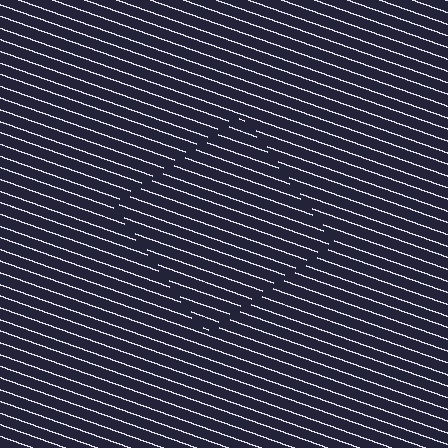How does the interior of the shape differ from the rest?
The interior of the shape contains the same grating, shifted by half a period — the contour is defined by the phase discontinuity where line-ends from the inner and outer gratings abut.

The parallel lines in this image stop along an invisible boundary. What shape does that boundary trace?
An illusory square. The interior of the shape contains the same grating, shifted by half a period — the contour is defined by the phase discontinuity where line-ends from the inner and outer gratings abut.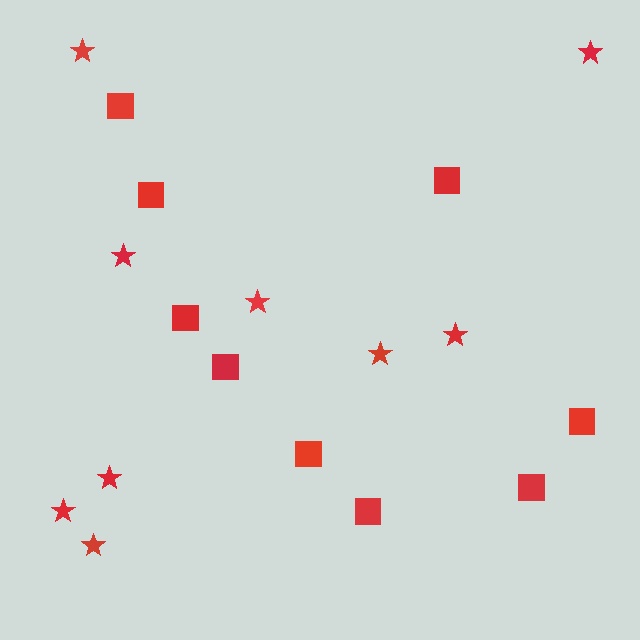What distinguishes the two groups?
There are 2 groups: one group of squares (9) and one group of stars (9).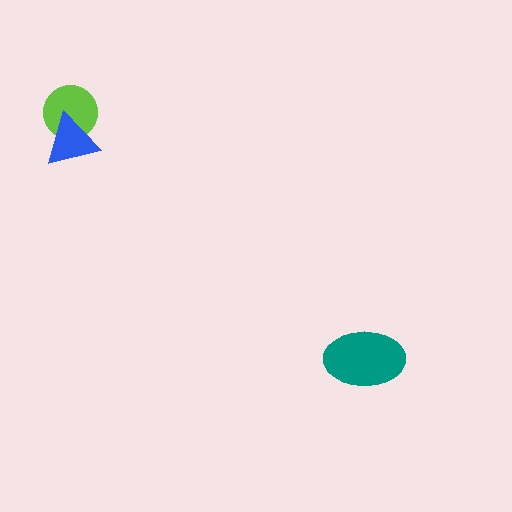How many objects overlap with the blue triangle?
1 object overlaps with the blue triangle.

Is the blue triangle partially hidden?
No, no other shape covers it.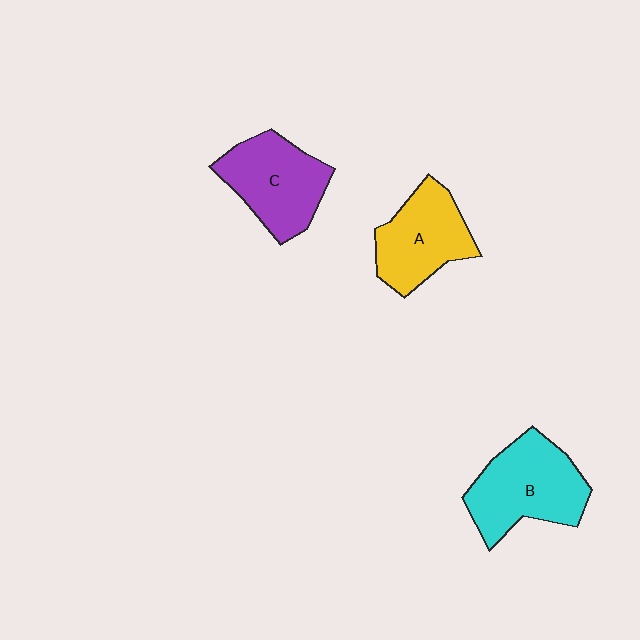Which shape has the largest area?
Shape B (cyan).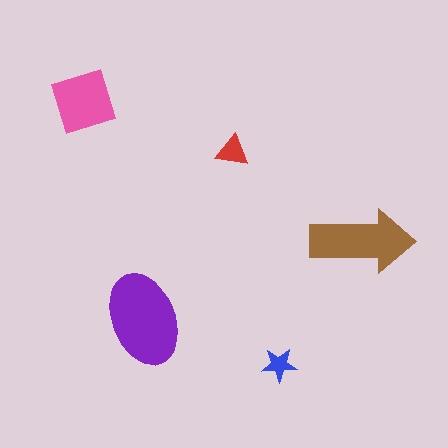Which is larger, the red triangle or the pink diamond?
The pink diamond.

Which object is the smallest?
The blue star.